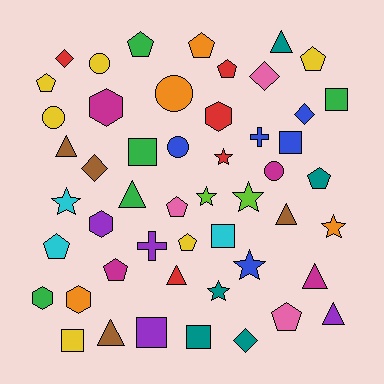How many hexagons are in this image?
There are 5 hexagons.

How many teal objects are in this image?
There are 5 teal objects.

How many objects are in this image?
There are 50 objects.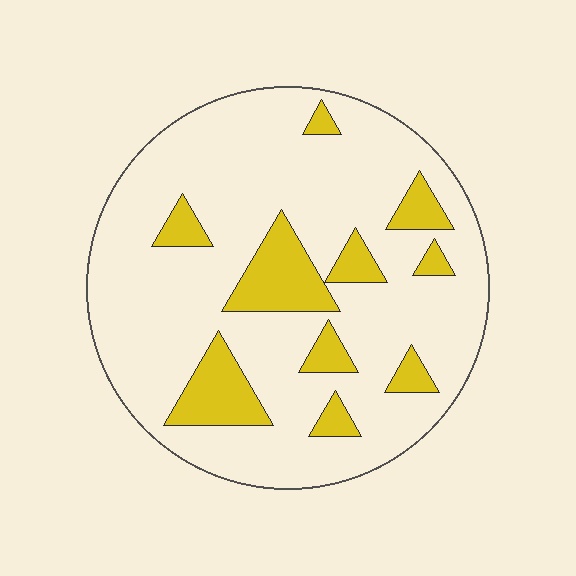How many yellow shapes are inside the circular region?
10.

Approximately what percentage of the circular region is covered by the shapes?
Approximately 20%.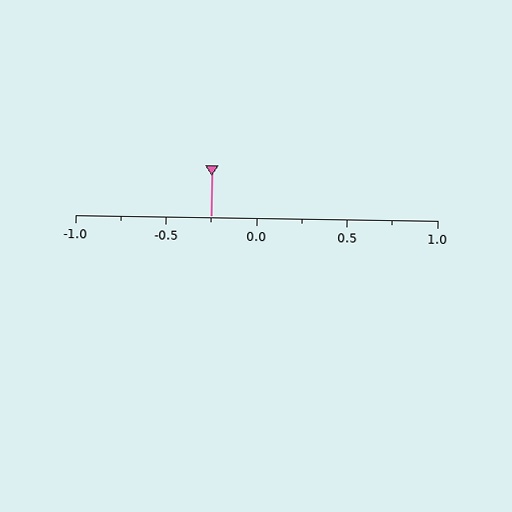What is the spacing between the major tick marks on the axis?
The major ticks are spaced 0.5 apart.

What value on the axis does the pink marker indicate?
The marker indicates approximately -0.25.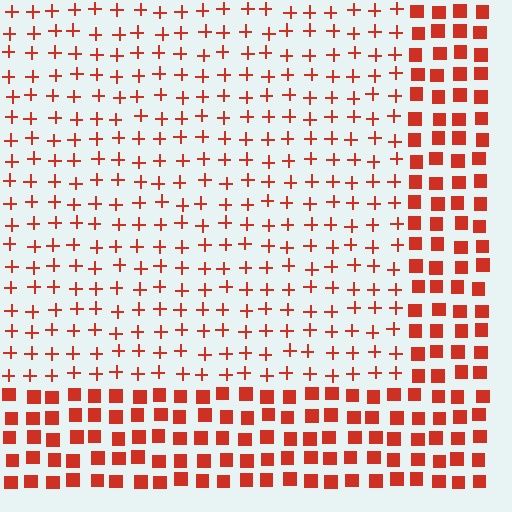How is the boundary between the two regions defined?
The boundary is defined by a change in element shape: plus signs inside vs. squares outside. All elements share the same color and spacing.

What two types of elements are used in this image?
The image uses plus signs inside the rectangle region and squares outside it.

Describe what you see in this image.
The image is filled with small red elements arranged in a uniform grid. A rectangle-shaped region contains plus signs, while the surrounding area contains squares. The boundary is defined purely by the change in element shape.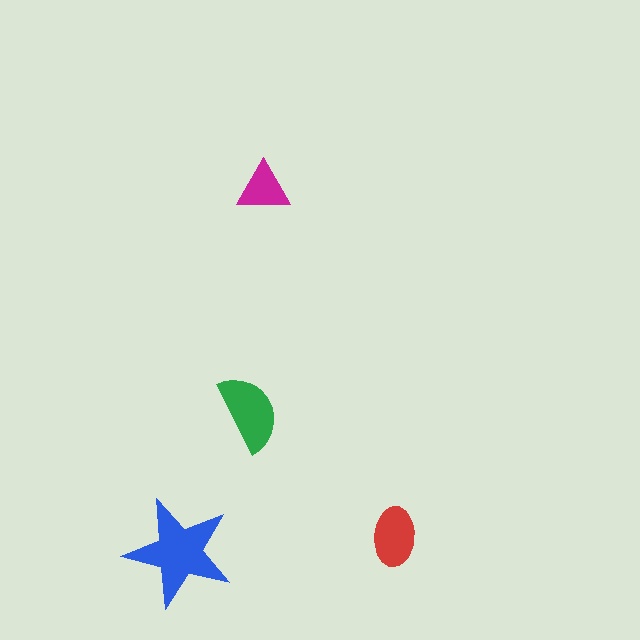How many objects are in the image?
There are 4 objects in the image.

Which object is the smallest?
The magenta triangle.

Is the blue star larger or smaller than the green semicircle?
Larger.